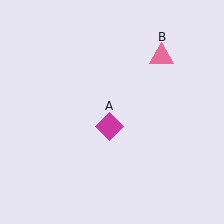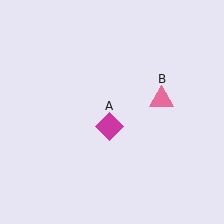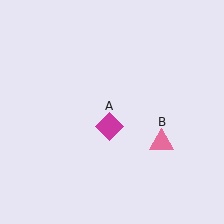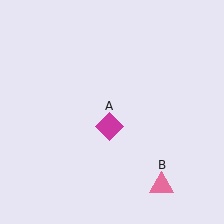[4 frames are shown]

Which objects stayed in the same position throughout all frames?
Magenta diamond (object A) remained stationary.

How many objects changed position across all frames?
1 object changed position: pink triangle (object B).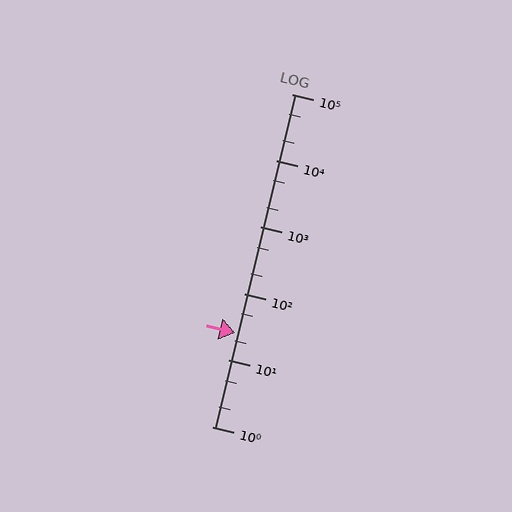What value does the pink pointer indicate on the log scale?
The pointer indicates approximately 26.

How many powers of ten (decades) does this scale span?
The scale spans 5 decades, from 1 to 100000.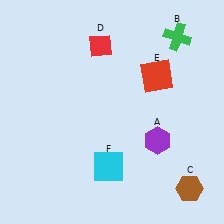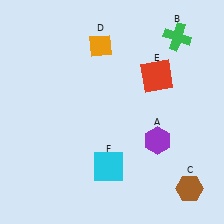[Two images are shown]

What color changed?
The diamond (D) changed from red in Image 1 to orange in Image 2.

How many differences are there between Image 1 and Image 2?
There is 1 difference between the two images.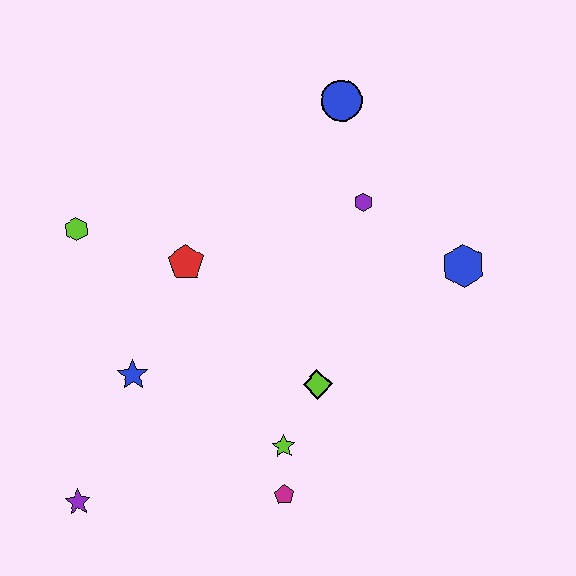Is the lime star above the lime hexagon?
No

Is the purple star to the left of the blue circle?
Yes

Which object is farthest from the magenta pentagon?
The blue circle is farthest from the magenta pentagon.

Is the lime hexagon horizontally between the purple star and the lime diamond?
Yes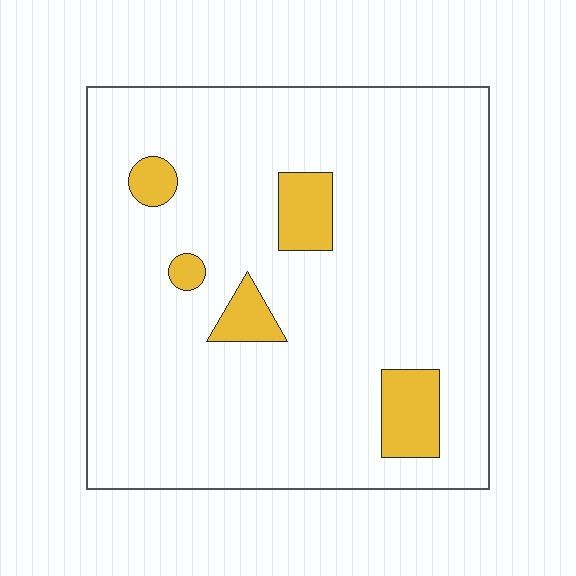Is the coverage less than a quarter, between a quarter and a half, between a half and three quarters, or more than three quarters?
Less than a quarter.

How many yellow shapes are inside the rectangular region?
5.